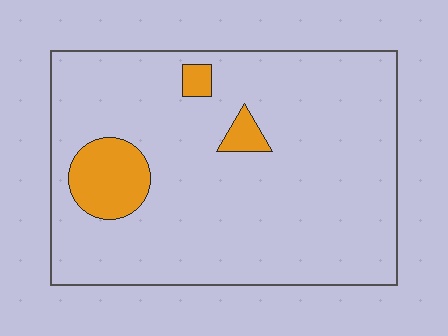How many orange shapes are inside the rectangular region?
3.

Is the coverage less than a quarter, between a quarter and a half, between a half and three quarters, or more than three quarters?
Less than a quarter.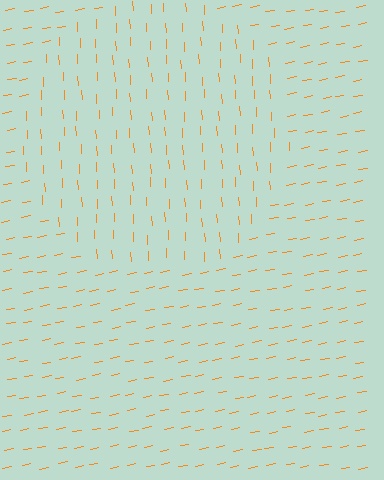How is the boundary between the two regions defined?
The boundary is defined purely by a change in line orientation (approximately 82 degrees difference). All lines are the same color and thickness.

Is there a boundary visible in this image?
Yes, there is a texture boundary formed by a change in line orientation.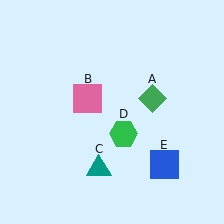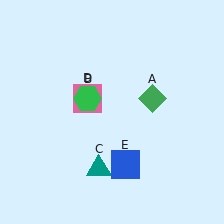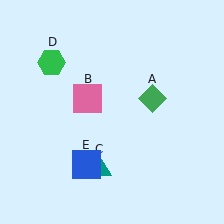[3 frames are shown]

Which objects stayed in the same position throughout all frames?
Green diamond (object A) and pink square (object B) and teal triangle (object C) remained stationary.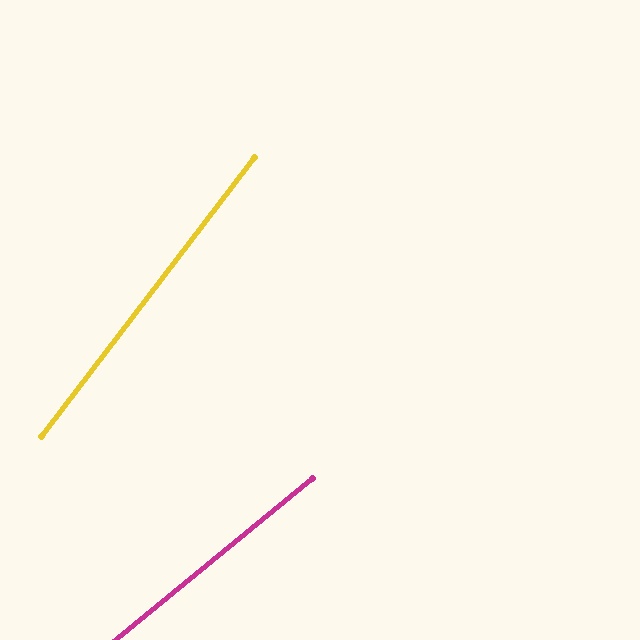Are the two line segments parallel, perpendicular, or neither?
Neither parallel nor perpendicular — they differ by about 13°.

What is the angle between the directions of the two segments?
Approximately 13 degrees.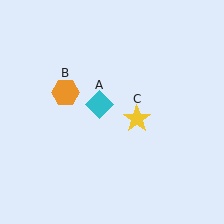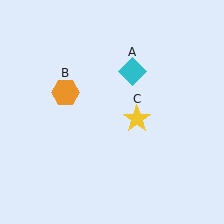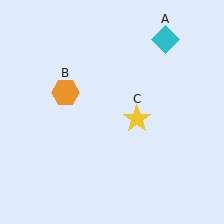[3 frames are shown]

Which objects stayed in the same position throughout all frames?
Orange hexagon (object B) and yellow star (object C) remained stationary.